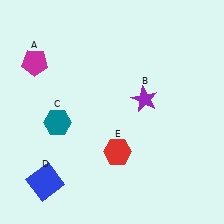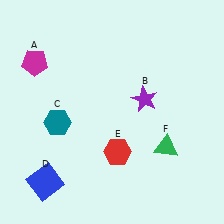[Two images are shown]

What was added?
A green triangle (F) was added in Image 2.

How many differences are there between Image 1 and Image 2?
There is 1 difference between the two images.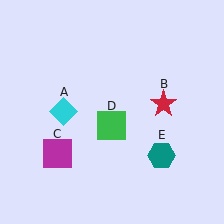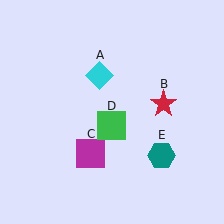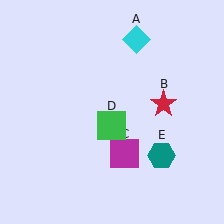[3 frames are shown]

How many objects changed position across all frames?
2 objects changed position: cyan diamond (object A), magenta square (object C).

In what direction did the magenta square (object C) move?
The magenta square (object C) moved right.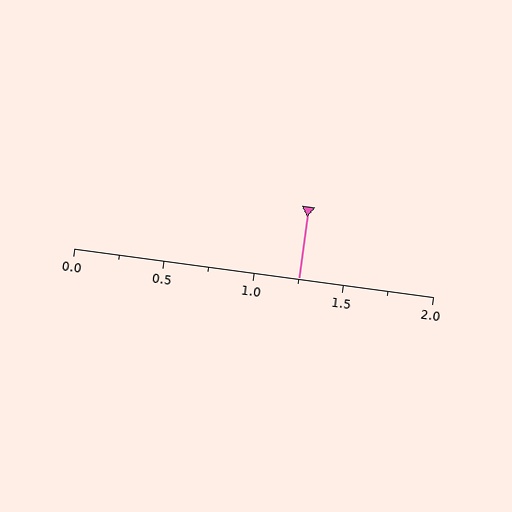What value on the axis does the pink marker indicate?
The marker indicates approximately 1.25.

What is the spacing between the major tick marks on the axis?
The major ticks are spaced 0.5 apart.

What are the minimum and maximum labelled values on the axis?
The axis runs from 0.0 to 2.0.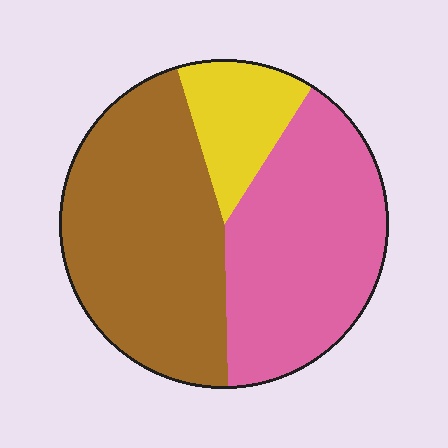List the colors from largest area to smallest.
From largest to smallest: brown, pink, yellow.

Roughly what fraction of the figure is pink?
Pink takes up about two fifths (2/5) of the figure.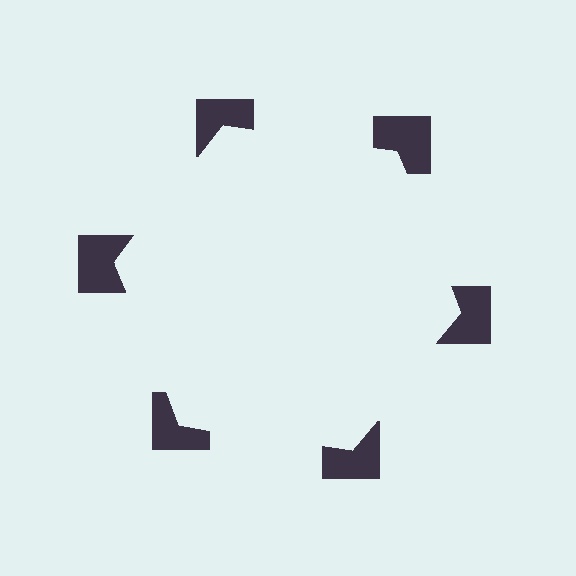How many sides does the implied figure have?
6 sides.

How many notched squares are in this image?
There are 6 — one at each vertex of the illusory hexagon.